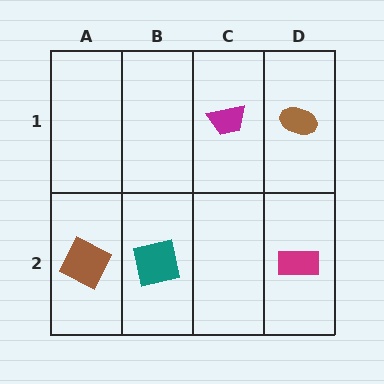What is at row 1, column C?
A magenta trapezoid.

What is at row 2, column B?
A teal square.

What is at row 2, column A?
A brown square.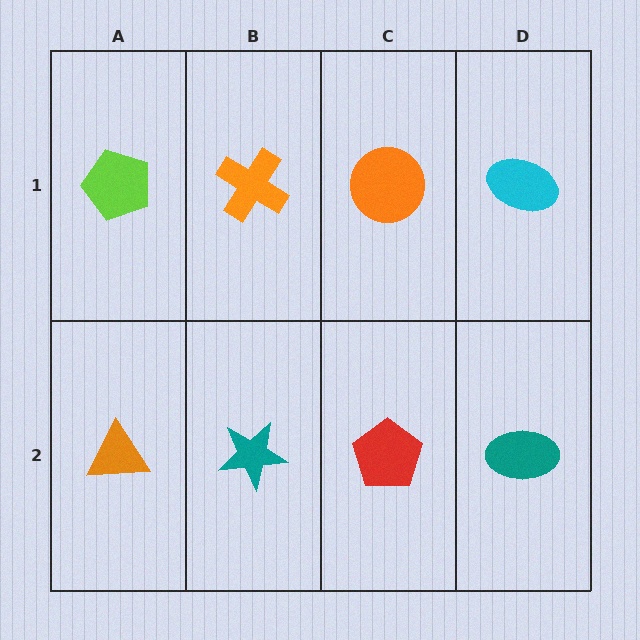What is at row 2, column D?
A teal ellipse.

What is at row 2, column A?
An orange triangle.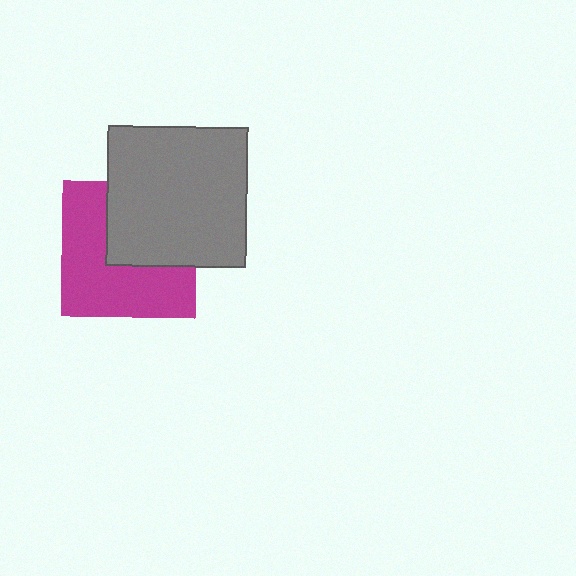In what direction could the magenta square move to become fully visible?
The magenta square could move toward the lower-left. That would shift it out from behind the gray square entirely.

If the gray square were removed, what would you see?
You would see the complete magenta square.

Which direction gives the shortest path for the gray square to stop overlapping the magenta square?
Moving toward the upper-right gives the shortest separation.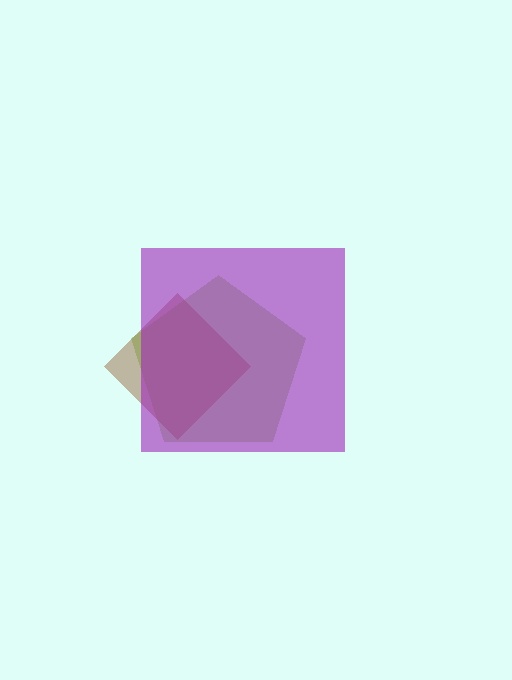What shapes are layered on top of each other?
The layered shapes are: a lime pentagon, a brown diamond, a purple square.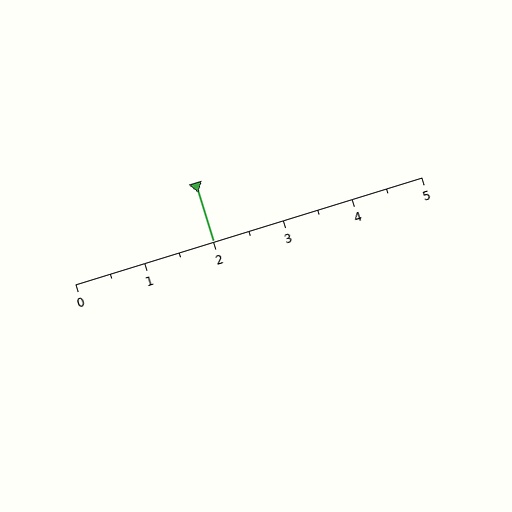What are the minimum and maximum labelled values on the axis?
The axis runs from 0 to 5.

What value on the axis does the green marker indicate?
The marker indicates approximately 2.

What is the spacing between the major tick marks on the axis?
The major ticks are spaced 1 apart.